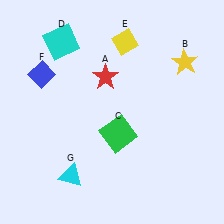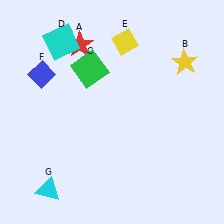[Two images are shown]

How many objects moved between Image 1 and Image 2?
3 objects moved between the two images.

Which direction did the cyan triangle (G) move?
The cyan triangle (G) moved left.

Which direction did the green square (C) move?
The green square (C) moved up.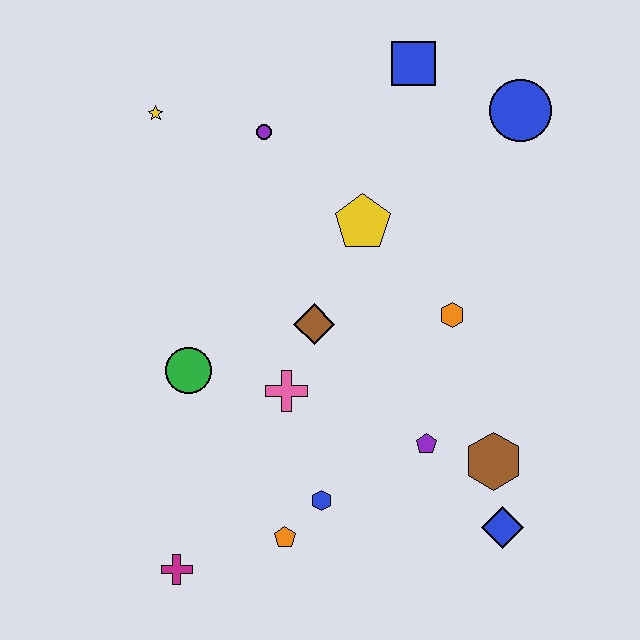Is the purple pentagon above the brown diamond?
No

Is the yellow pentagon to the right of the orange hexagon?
No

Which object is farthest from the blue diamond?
The yellow star is farthest from the blue diamond.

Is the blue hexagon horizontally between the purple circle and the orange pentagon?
No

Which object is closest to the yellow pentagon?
The brown diamond is closest to the yellow pentagon.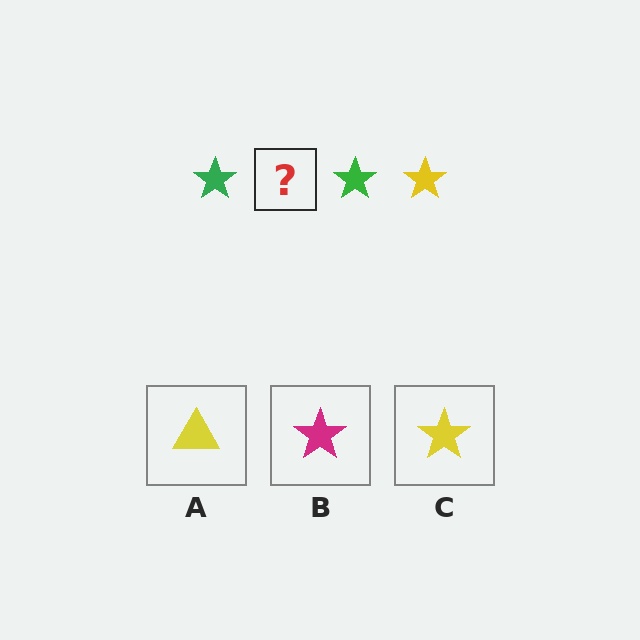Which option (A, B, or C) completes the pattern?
C.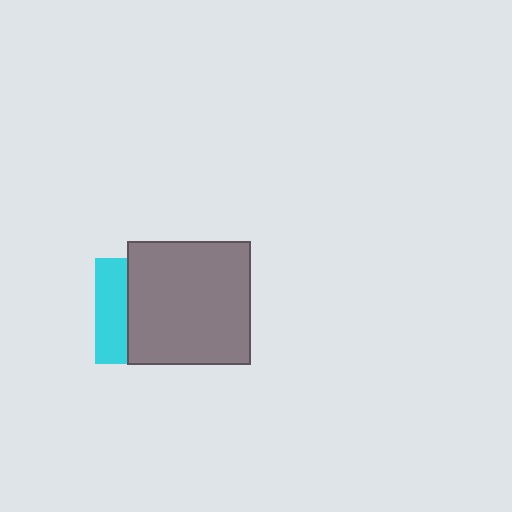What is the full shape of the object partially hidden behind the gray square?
The partially hidden object is a cyan square.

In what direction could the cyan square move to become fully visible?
The cyan square could move left. That would shift it out from behind the gray square entirely.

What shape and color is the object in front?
The object in front is a gray square.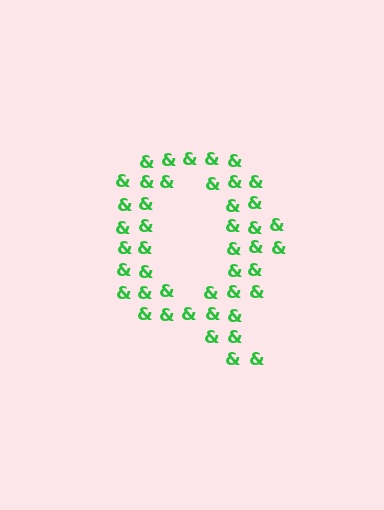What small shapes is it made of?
It is made of small ampersands.